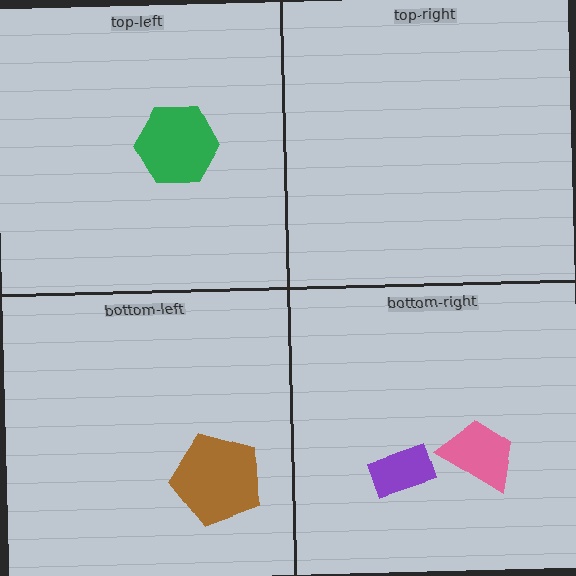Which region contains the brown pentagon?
The bottom-left region.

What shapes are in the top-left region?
The green hexagon.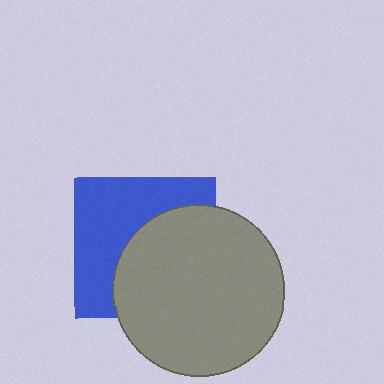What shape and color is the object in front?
The object in front is a gray circle.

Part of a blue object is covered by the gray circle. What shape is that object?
It is a square.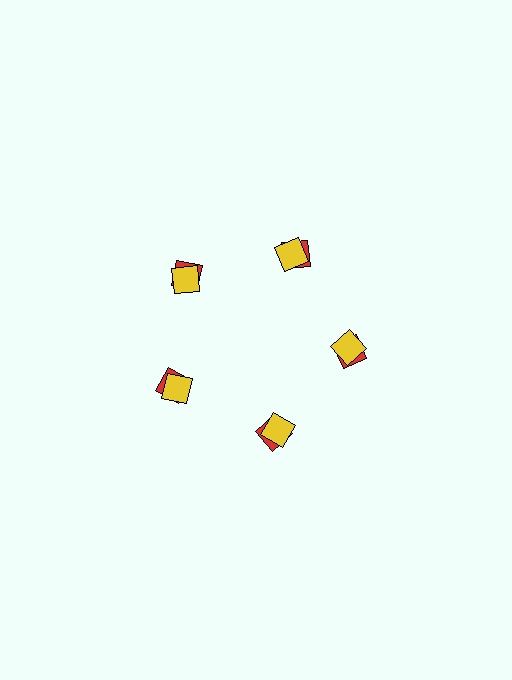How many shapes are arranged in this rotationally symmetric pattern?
There are 10 shapes, arranged in 5 groups of 2.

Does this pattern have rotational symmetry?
Yes, this pattern has 5-fold rotational symmetry. It looks the same after rotating 72 degrees around the center.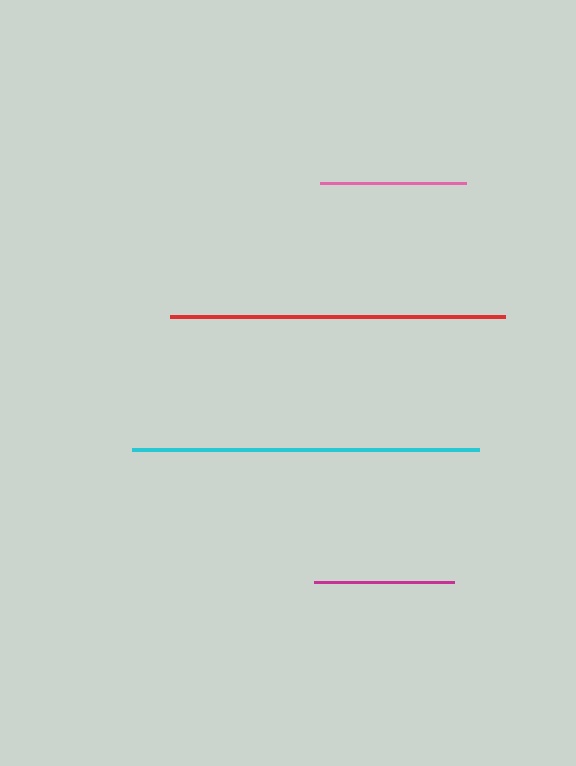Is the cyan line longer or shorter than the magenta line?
The cyan line is longer than the magenta line.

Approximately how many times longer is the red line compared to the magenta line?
The red line is approximately 2.4 times the length of the magenta line.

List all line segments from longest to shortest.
From longest to shortest: cyan, red, pink, magenta.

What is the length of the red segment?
The red segment is approximately 334 pixels long.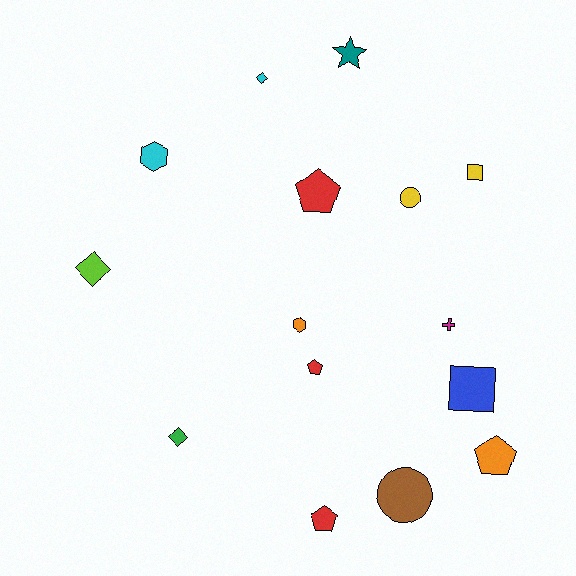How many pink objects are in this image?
There are no pink objects.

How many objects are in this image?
There are 15 objects.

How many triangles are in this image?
There are no triangles.